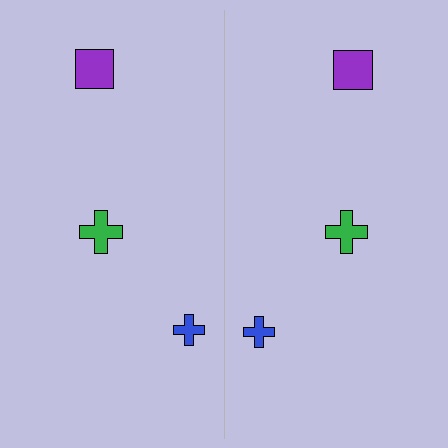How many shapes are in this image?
There are 6 shapes in this image.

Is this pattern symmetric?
Yes, this pattern has bilateral (reflection) symmetry.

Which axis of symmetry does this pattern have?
The pattern has a vertical axis of symmetry running through the center of the image.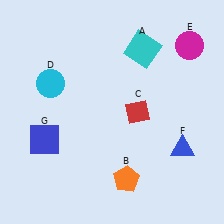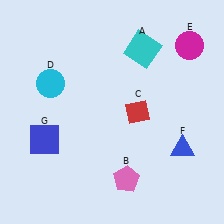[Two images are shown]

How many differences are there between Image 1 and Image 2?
There is 1 difference between the two images.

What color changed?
The pentagon (B) changed from orange in Image 1 to pink in Image 2.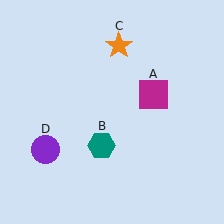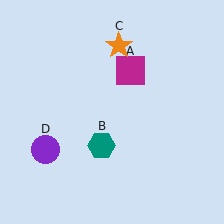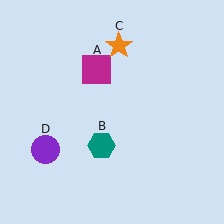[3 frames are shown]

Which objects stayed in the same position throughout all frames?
Teal hexagon (object B) and orange star (object C) and purple circle (object D) remained stationary.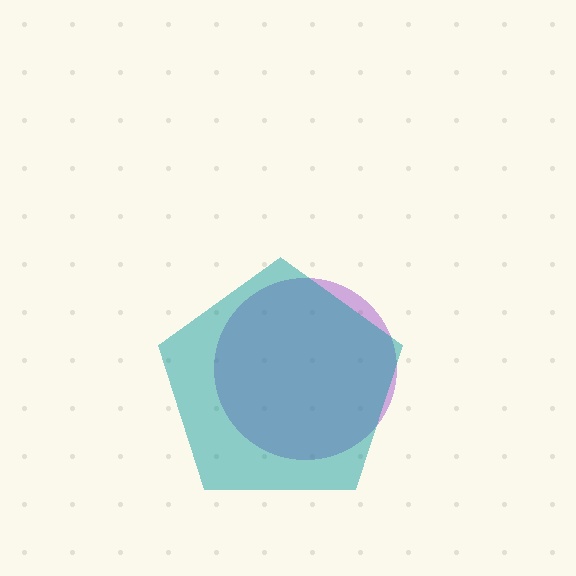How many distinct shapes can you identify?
There are 2 distinct shapes: a purple circle, a teal pentagon.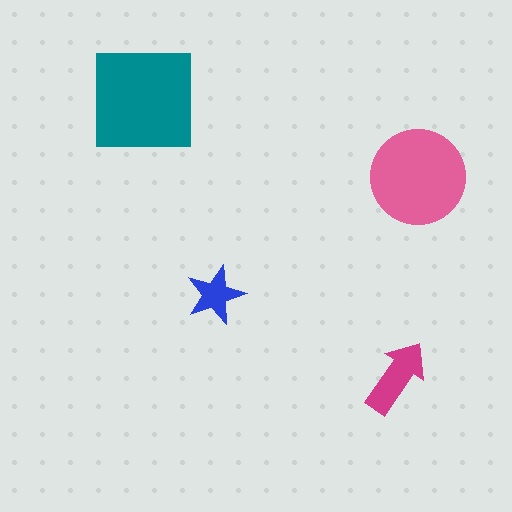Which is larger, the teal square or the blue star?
The teal square.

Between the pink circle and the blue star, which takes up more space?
The pink circle.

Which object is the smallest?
The blue star.